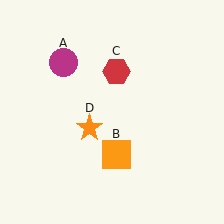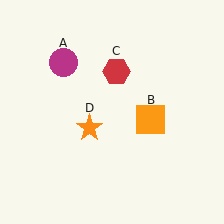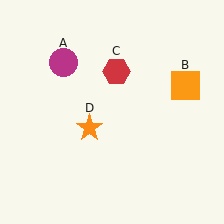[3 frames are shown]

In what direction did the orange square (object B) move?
The orange square (object B) moved up and to the right.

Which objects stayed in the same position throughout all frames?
Magenta circle (object A) and red hexagon (object C) and orange star (object D) remained stationary.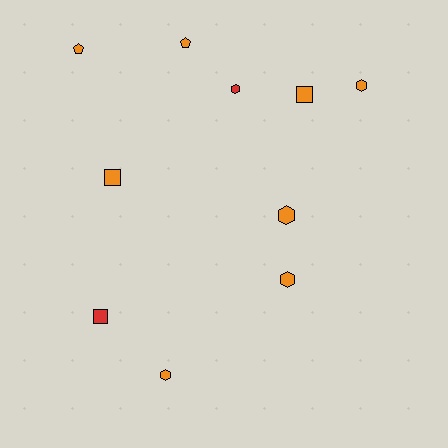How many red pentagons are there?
There are no red pentagons.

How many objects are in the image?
There are 10 objects.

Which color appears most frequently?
Orange, with 8 objects.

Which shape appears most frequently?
Hexagon, with 5 objects.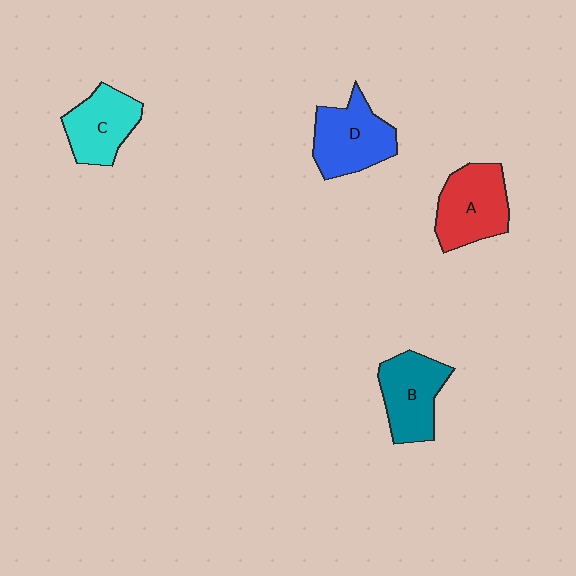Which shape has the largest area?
Shape D (blue).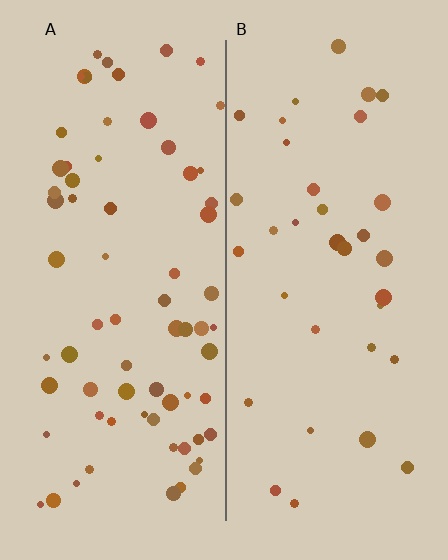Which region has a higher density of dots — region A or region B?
A (the left).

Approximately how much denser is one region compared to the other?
Approximately 2.0× — region A over region B.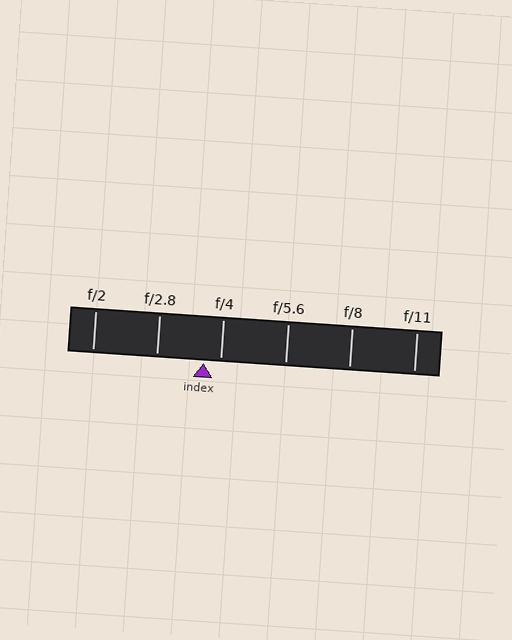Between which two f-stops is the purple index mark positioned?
The index mark is between f/2.8 and f/4.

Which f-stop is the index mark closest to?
The index mark is closest to f/4.